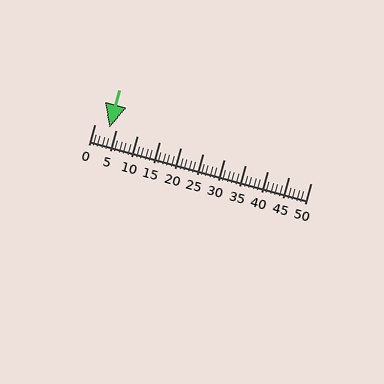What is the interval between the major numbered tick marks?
The major tick marks are spaced 5 units apart.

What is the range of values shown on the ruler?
The ruler shows values from 0 to 50.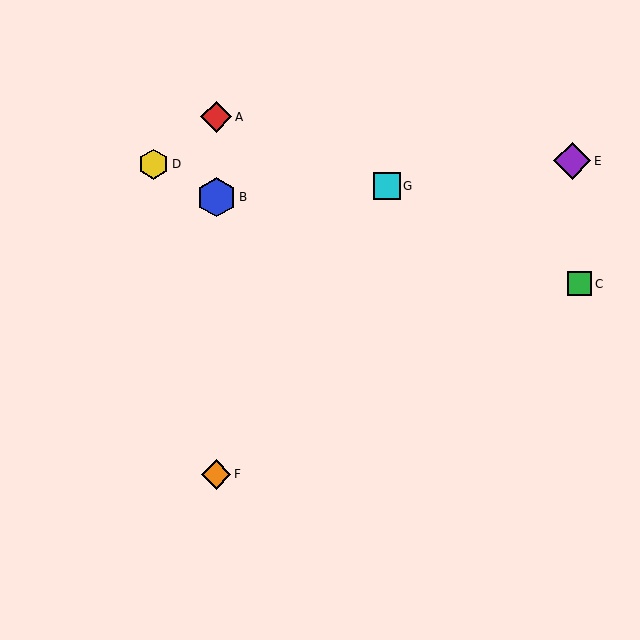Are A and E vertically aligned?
No, A is at x≈216 and E is at x≈572.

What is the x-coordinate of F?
Object F is at x≈216.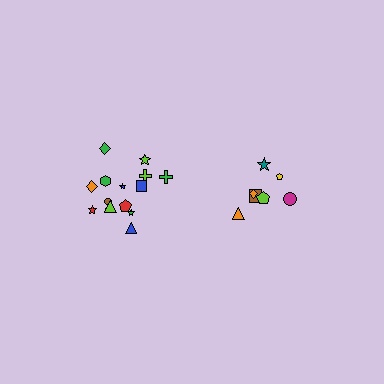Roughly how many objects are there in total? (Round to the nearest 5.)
Roughly 20 objects in total.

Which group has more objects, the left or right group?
The left group.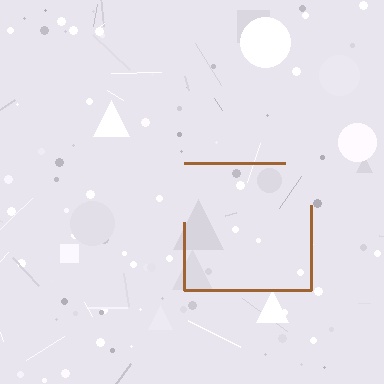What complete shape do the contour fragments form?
The contour fragments form a square.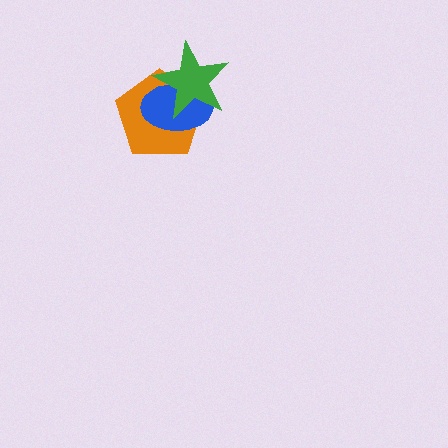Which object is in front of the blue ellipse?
The green star is in front of the blue ellipse.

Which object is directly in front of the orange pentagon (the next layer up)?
The blue ellipse is directly in front of the orange pentagon.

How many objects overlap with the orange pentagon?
2 objects overlap with the orange pentagon.